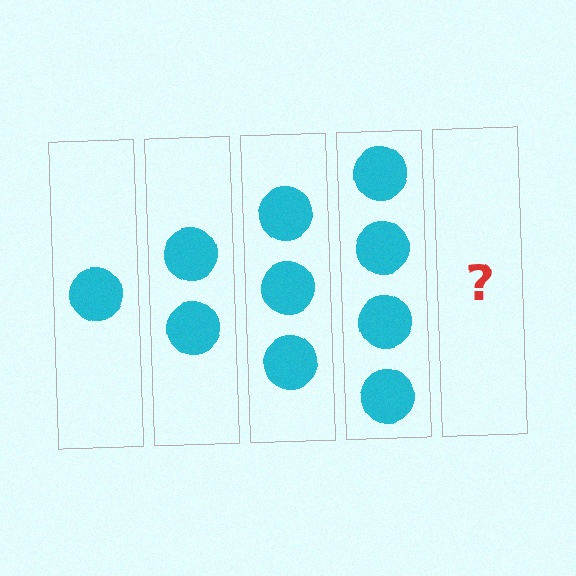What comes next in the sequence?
The next element should be 5 circles.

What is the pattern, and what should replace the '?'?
The pattern is that each step adds one more circle. The '?' should be 5 circles.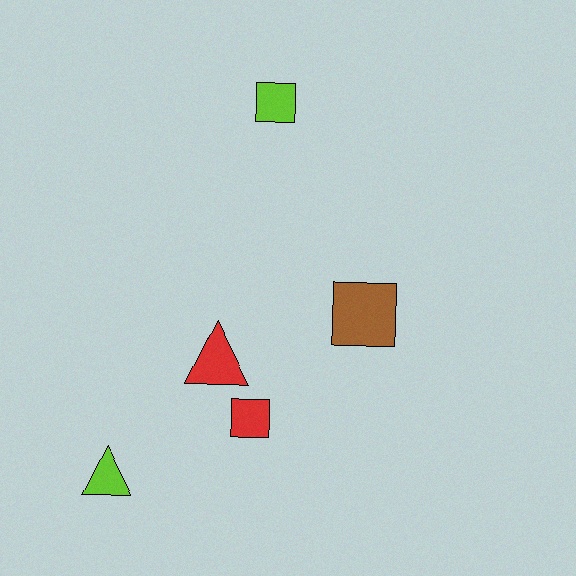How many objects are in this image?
There are 5 objects.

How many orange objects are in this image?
There are no orange objects.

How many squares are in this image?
There are 3 squares.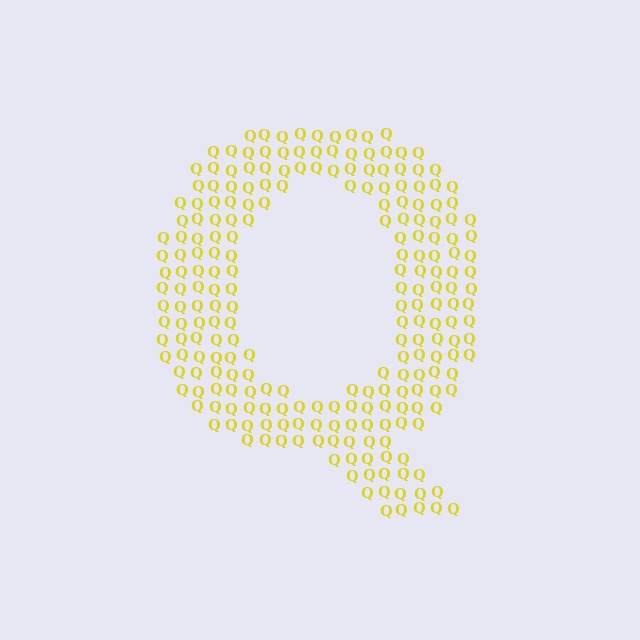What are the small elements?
The small elements are letter Q's.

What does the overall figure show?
The overall figure shows the letter Q.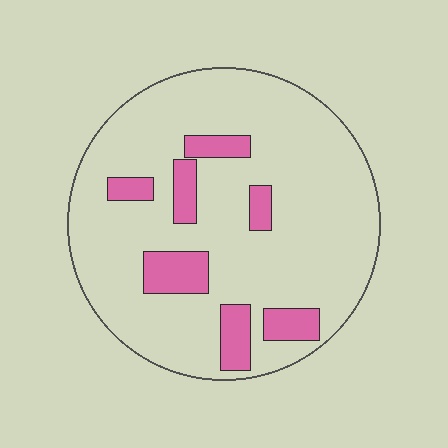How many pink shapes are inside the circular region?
7.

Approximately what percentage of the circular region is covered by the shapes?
Approximately 15%.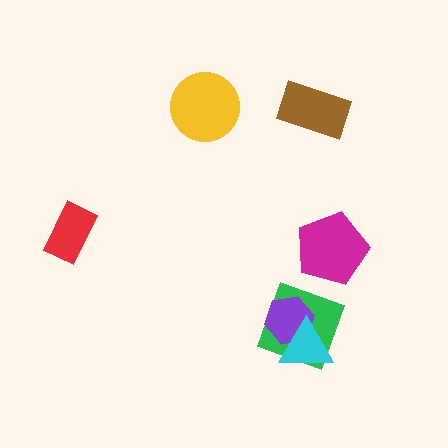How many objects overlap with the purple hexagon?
2 objects overlap with the purple hexagon.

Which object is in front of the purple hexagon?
The cyan triangle is in front of the purple hexagon.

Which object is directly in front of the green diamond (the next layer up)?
The purple hexagon is directly in front of the green diamond.